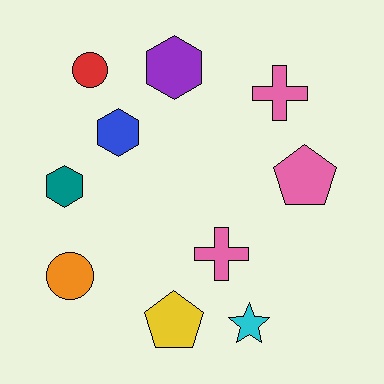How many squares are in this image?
There are no squares.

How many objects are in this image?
There are 10 objects.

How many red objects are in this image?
There is 1 red object.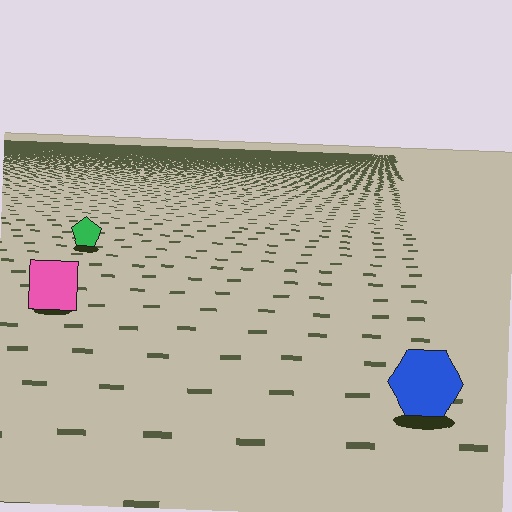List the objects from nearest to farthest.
From nearest to farthest: the blue hexagon, the pink square, the green pentagon.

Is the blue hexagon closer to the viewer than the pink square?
Yes. The blue hexagon is closer — you can tell from the texture gradient: the ground texture is coarser near it.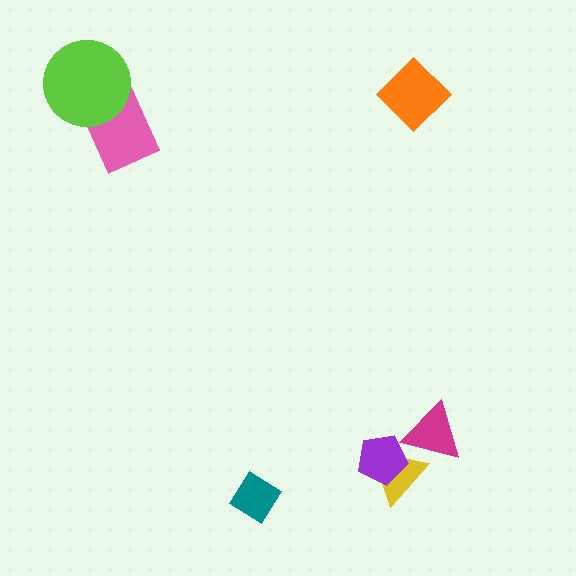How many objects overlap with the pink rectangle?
1 object overlaps with the pink rectangle.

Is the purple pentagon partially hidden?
No, no other shape covers it.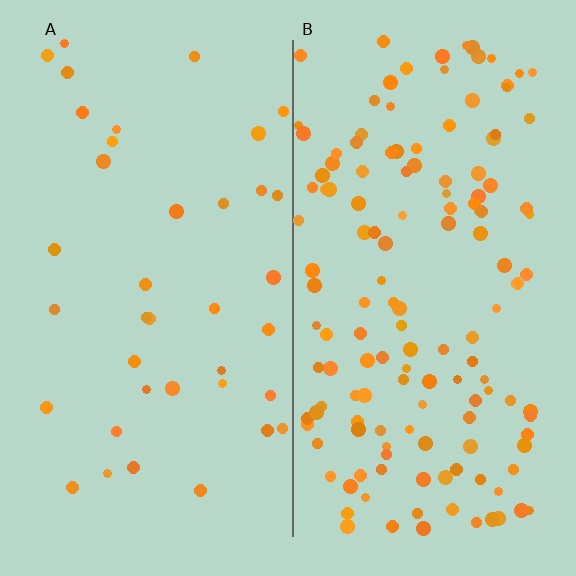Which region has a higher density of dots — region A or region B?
B (the right).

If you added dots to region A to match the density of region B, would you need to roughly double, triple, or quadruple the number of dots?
Approximately quadruple.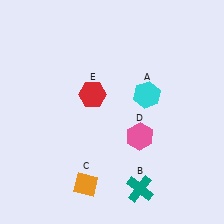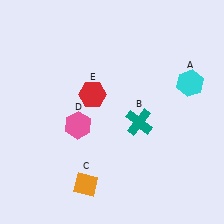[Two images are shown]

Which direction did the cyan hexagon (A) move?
The cyan hexagon (A) moved right.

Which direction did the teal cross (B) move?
The teal cross (B) moved up.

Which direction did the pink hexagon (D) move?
The pink hexagon (D) moved left.